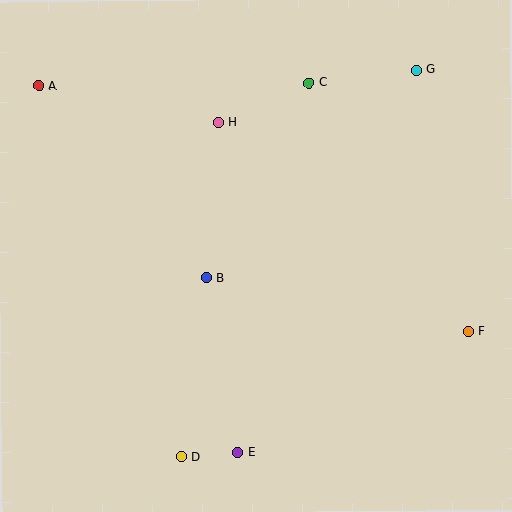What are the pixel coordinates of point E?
Point E is at (238, 453).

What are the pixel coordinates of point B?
Point B is at (206, 278).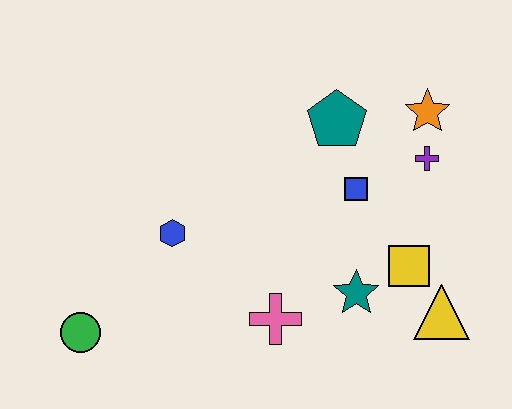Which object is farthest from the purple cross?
The green circle is farthest from the purple cross.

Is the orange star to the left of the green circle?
No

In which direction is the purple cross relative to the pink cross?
The purple cross is above the pink cross.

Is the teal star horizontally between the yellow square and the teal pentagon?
Yes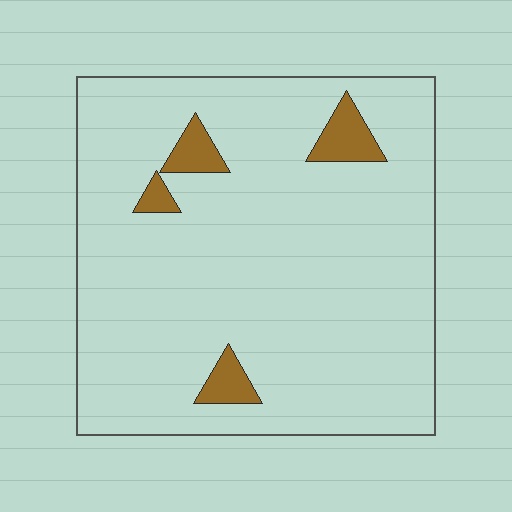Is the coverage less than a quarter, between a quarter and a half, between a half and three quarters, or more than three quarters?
Less than a quarter.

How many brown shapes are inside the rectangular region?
4.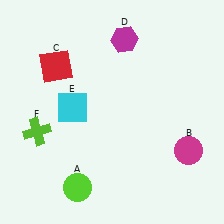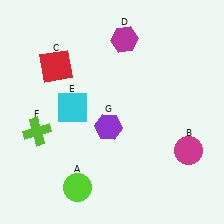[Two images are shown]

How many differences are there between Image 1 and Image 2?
There is 1 difference between the two images.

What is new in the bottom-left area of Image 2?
A purple hexagon (G) was added in the bottom-left area of Image 2.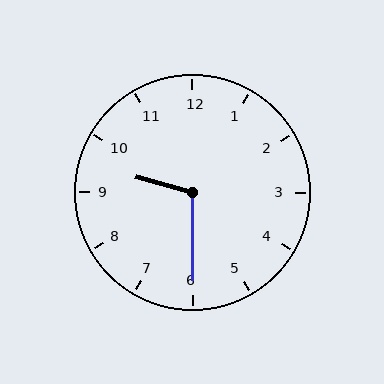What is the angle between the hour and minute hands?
Approximately 105 degrees.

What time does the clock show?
9:30.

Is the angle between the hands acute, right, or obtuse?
It is obtuse.